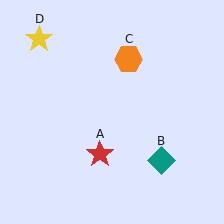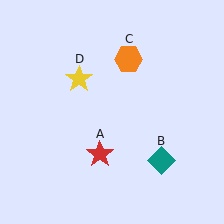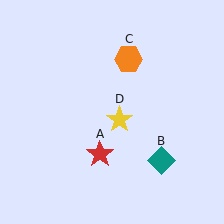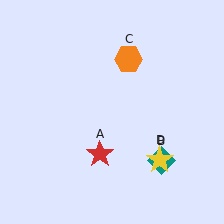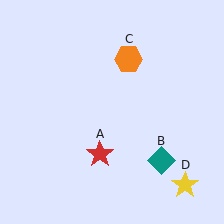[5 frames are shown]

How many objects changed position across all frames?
1 object changed position: yellow star (object D).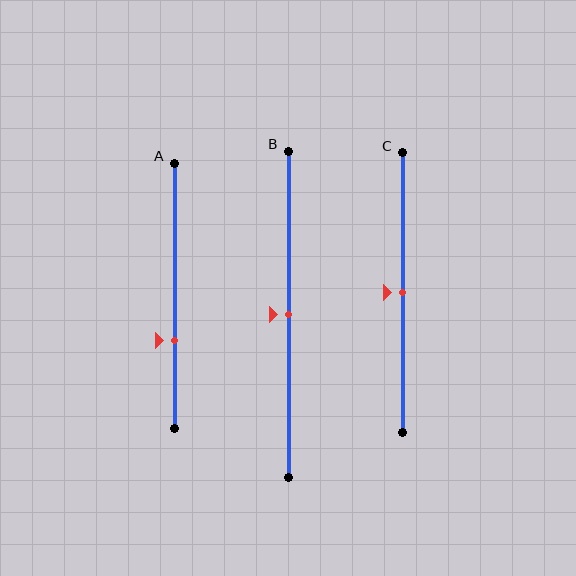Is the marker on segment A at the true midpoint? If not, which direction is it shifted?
No, the marker on segment A is shifted downward by about 17% of the segment length.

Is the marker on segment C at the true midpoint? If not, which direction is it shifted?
Yes, the marker on segment C is at the true midpoint.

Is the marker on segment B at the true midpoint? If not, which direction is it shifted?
Yes, the marker on segment B is at the true midpoint.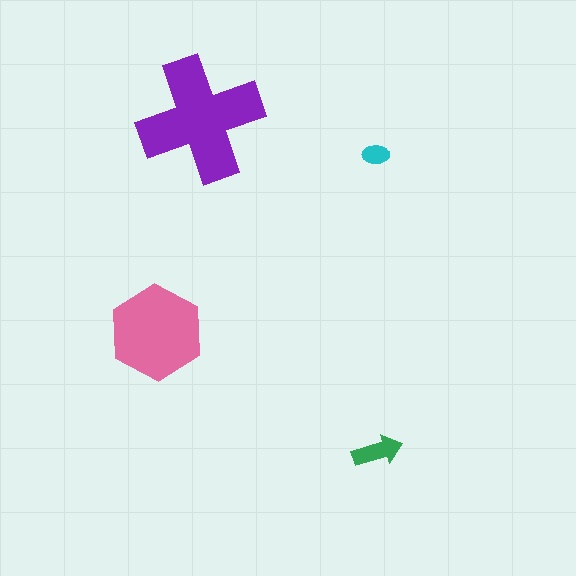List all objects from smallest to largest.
The cyan ellipse, the green arrow, the pink hexagon, the purple cross.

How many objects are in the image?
There are 4 objects in the image.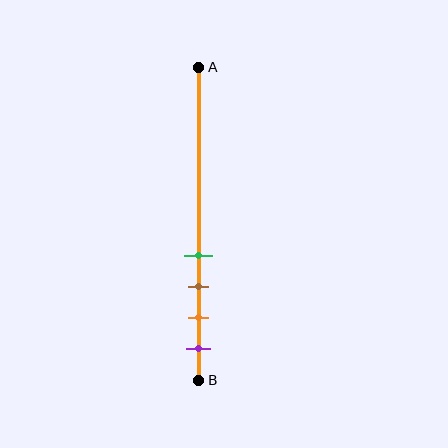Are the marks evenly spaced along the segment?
Yes, the marks are approximately evenly spaced.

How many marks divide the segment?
There are 4 marks dividing the segment.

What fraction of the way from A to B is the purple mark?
The purple mark is approximately 90% (0.9) of the way from A to B.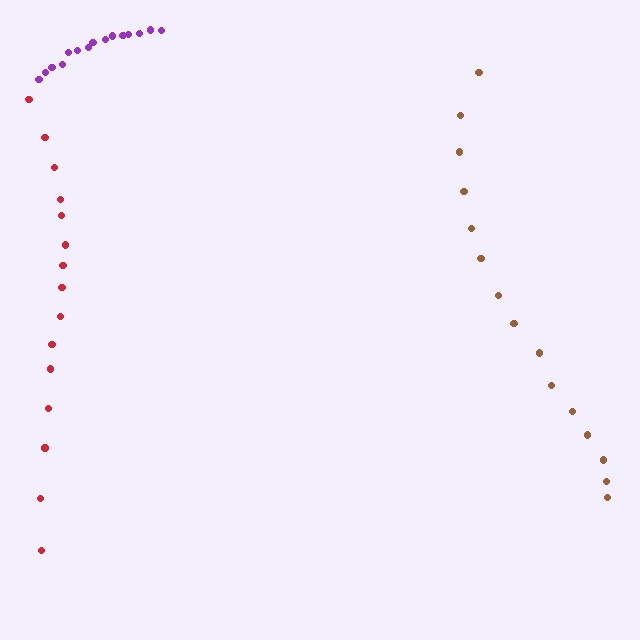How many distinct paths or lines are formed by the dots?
There are 3 distinct paths.